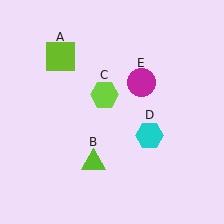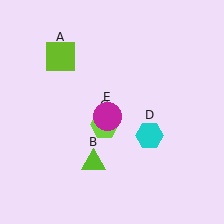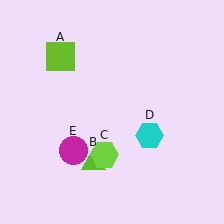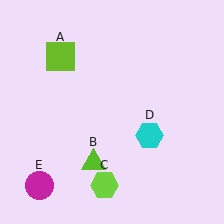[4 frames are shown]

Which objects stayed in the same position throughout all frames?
Lime square (object A) and lime triangle (object B) and cyan hexagon (object D) remained stationary.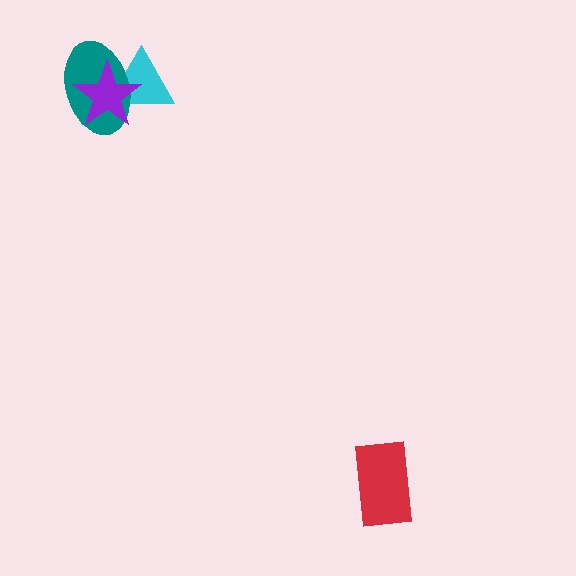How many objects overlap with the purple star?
2 objects overlap with the purple star.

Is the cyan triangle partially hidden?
Yes, it is partially covered by another shape.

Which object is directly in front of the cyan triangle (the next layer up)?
The teal ellipse is directly in front of the cyan triangle.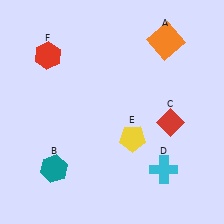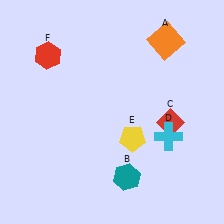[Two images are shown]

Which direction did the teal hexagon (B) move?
The teal hexagon (B) moved right.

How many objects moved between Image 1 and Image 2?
2 objects moved between the two images.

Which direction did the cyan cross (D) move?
The cyan cross (D) moved up.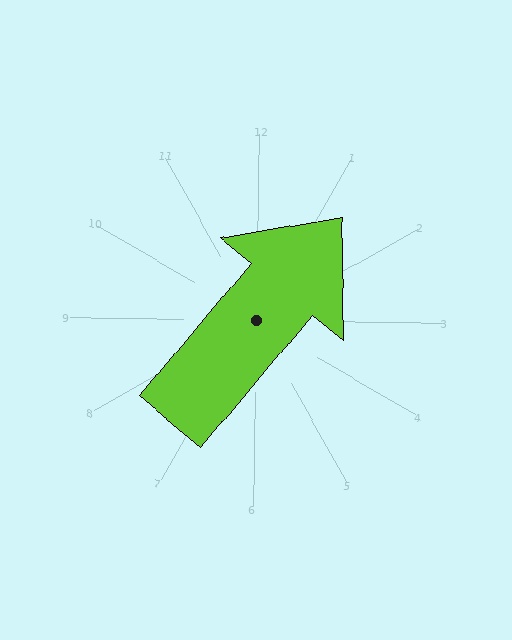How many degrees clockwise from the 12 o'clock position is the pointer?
Approximately 39 degrees.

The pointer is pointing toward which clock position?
Roughly 1 o'clock.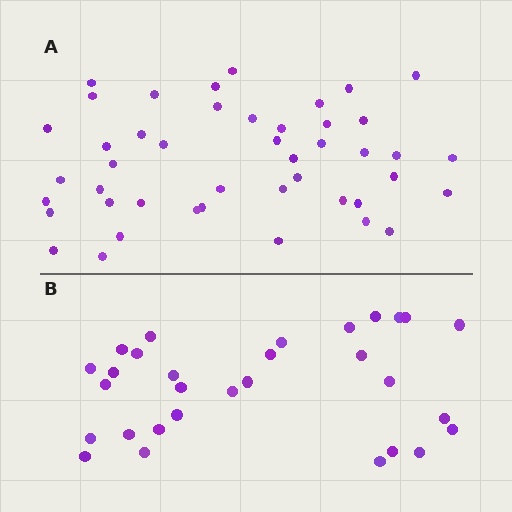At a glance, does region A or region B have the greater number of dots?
Region A (the top region) has more dots.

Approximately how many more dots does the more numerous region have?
Region A has approximately 15 more dots than region B.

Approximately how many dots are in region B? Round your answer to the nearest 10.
About 30 dots.